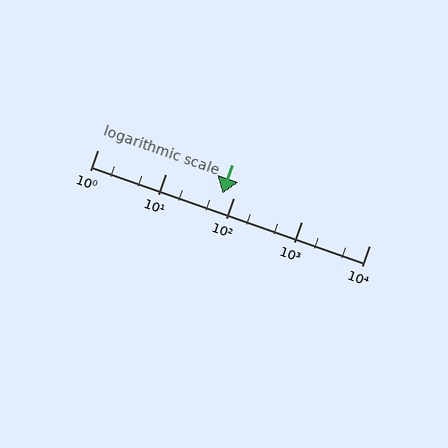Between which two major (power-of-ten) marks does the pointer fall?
The pointer is between 10 and 100.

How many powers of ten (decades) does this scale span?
The scale spans 4 decades, from 1 to 10000.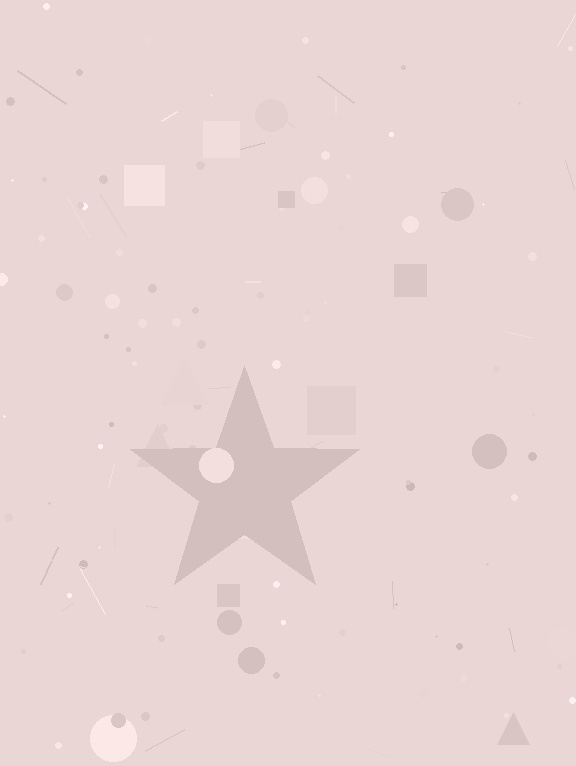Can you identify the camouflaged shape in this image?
The camouflaged shape is a star.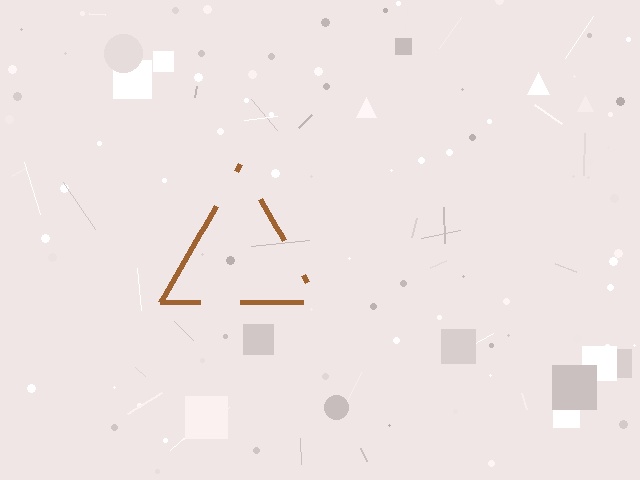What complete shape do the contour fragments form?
The contour fragments form a triangle.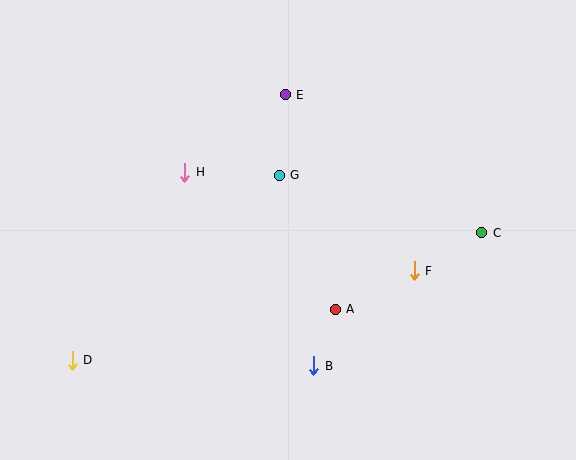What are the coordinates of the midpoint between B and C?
The midpoint between B and C is at (398, 299).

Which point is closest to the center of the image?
Point G at (279, 175) is closest to the center.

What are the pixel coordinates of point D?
Point D is at (72, 360).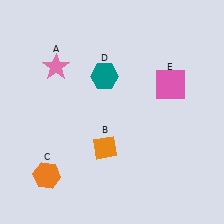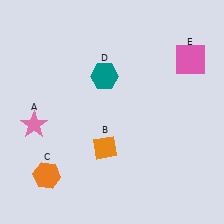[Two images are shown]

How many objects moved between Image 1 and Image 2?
2 objects moved between the two images.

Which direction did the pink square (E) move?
The pink square (E) moved up.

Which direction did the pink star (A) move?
The pink star (A) moved down.